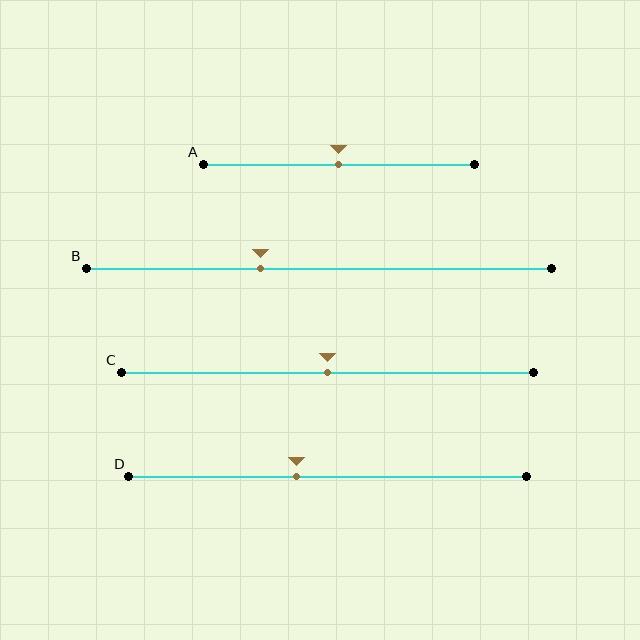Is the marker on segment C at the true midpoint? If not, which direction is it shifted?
Yes, the marker on segment C is at the true midpoint.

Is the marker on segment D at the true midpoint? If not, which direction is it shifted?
No, the marker on segment D is shifted to the left by about 8% of the segment length.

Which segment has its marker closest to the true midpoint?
Segment A has its marker closest to the true midpoint.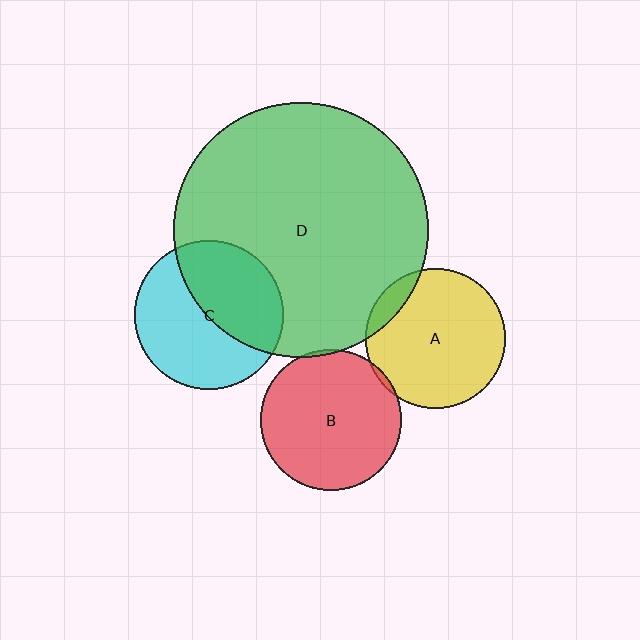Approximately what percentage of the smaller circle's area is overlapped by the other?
Approximately 45%.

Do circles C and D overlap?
Yes.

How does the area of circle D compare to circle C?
Approximately 2.9 times.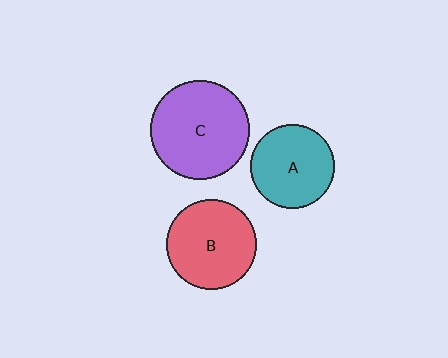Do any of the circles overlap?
No, none of the circles overlap.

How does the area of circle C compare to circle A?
Approximately 1.4 times.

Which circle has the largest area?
Circle C (purple).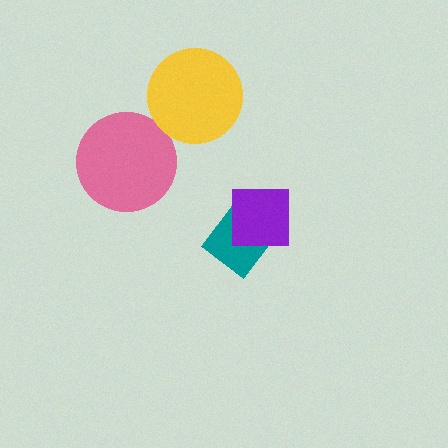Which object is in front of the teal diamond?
The purple square is in front of the teal diamond.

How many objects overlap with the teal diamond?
1 object overlaps with the teal diamond.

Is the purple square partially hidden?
No, no other shape covers it.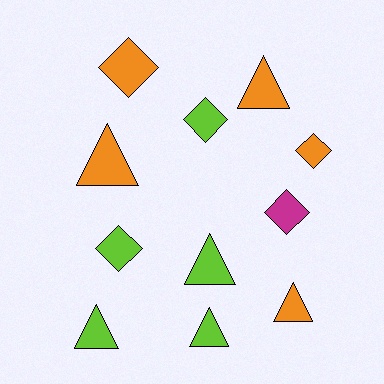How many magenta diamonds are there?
There is 1 magenta diamond.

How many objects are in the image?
There are 11 objects.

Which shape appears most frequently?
Triangle, with 6 objects.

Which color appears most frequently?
Orange, with 5 objects.